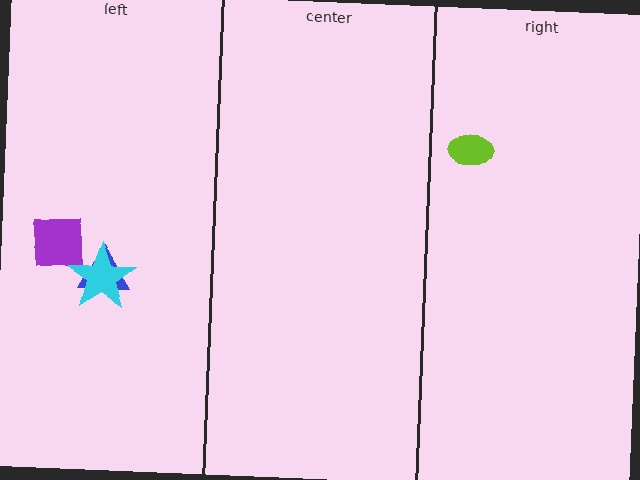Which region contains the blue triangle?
The left region.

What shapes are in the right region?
The lime ellipse.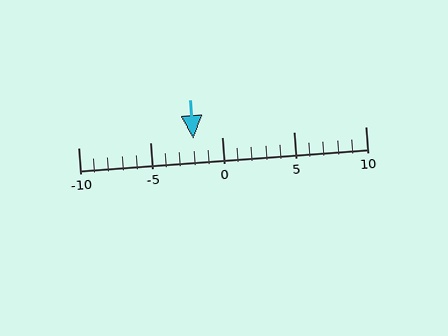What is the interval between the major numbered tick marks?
The major tick marks are spaced 5 units apart.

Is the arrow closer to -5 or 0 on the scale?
The arrow is closer to 0.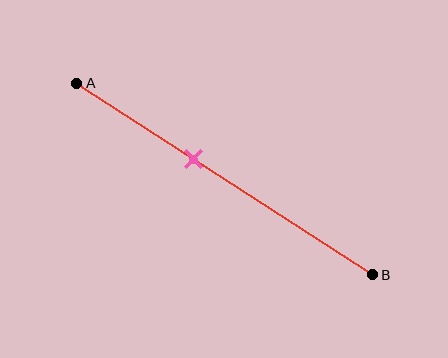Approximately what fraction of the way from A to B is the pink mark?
The pink mark is approximately 40% of the way from A to B.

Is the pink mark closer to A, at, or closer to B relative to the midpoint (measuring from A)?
The pink mark is closer to point A than the midpoint of segment AB.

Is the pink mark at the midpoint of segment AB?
No, the mark is at about 40% from A, not at the 50% midpoint.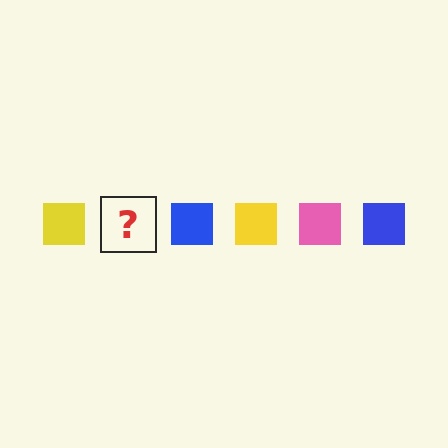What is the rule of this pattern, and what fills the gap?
The rule is that the pattern cycles through yellow, pink, blue squares. The gap should be filled with a pink square.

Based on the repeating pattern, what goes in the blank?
The blank should be a pink square.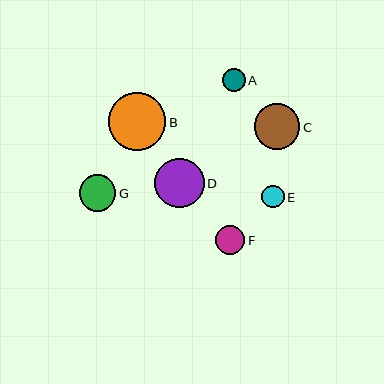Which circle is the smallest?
Circle E is the smallest with a size of approximately 22 pixels.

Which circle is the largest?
Circle B is the largest with a size of approximately 57 pixels.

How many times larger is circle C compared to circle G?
Circle C is approximately 1.3 times the size of circle G.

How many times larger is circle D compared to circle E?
Circle D is approximately 2.2 times the size of circle E.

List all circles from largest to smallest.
From largest to smallest: B, D, C, G, F, A, E.